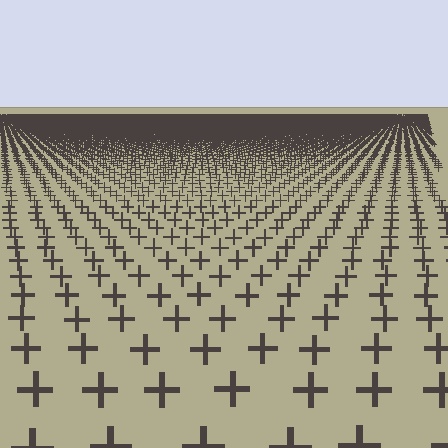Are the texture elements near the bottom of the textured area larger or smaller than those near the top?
Larger. Near the bottom, elements are closer to the viewer and appear at a bigger on-screen size.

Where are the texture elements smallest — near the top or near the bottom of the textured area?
Near the top.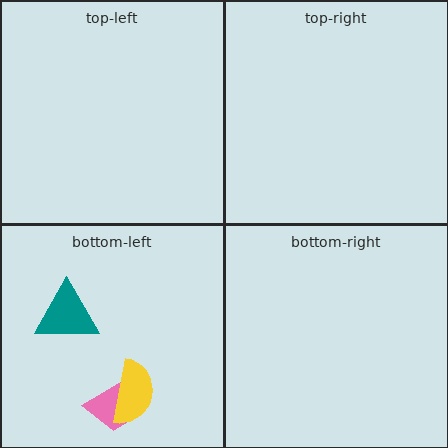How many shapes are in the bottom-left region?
3.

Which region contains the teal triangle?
The bottom-left region.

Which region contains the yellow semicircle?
The bottom-left region.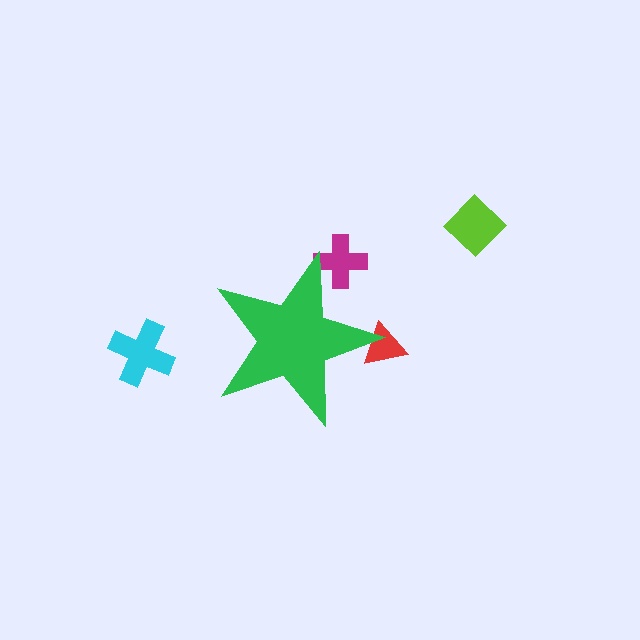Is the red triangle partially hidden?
Yes, the red triangle is partially hidden behind the green star.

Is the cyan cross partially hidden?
No, the cyan cross is fully visible.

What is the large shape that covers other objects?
A green star.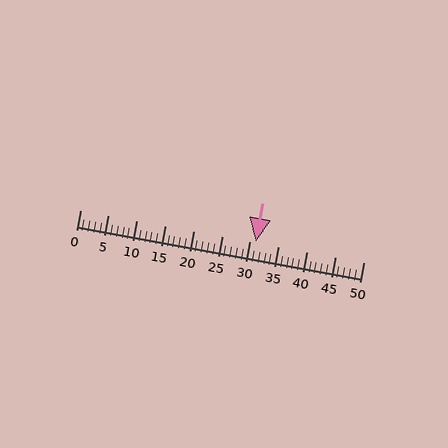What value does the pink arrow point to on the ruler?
The pink arrow points to approximately 31.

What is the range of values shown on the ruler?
The ruler shows values from 0 to 50.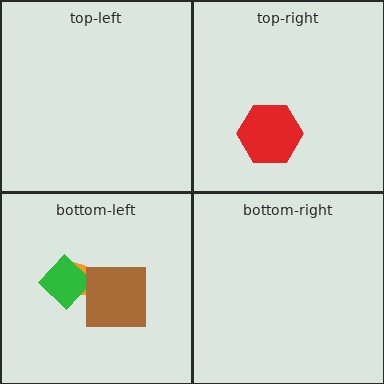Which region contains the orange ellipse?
The bottom-left region.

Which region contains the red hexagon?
The top-right region.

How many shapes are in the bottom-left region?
3.